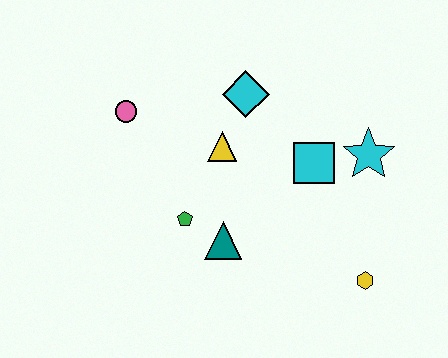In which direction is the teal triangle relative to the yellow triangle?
The teal triangle is below the yellow triangle.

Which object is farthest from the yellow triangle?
The yellow hexagon is farthest from the yellow triangle.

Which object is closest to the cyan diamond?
The yellow triangle is closest to the cyan diamond.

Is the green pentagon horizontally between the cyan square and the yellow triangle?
No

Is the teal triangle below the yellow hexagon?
No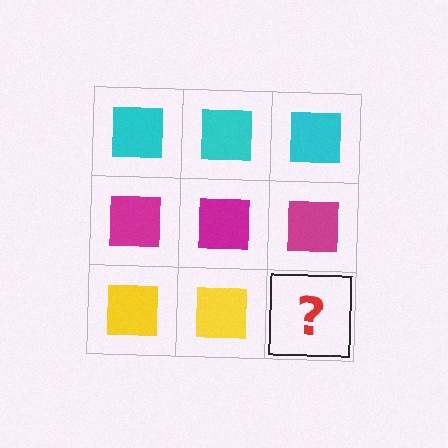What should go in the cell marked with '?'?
The missing cell should contain a yellow square.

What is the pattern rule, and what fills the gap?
The rule is that each row has a consistent color. The gap should be filled with a yellow square.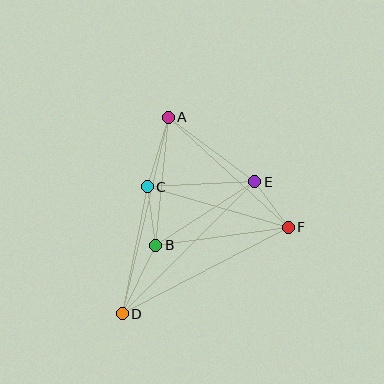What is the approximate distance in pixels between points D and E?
The distance between D and E is approximately 187 pixels.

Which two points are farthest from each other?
Points A and D are farthest from each other.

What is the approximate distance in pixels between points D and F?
The distance between D and F is approximately 187 pixels.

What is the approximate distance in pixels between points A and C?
The distance between A and C is approximately 73 pixels.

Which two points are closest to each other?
Points E and F are closest to each other.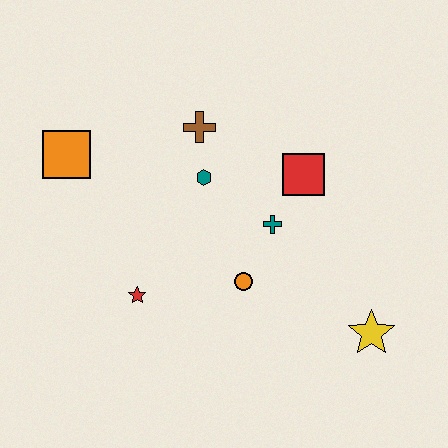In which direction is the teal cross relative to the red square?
The teal cross is below the red square.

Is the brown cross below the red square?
No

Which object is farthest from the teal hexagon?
The yellow star is farthest from the teal hexagon.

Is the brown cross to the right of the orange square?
Yes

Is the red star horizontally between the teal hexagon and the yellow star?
No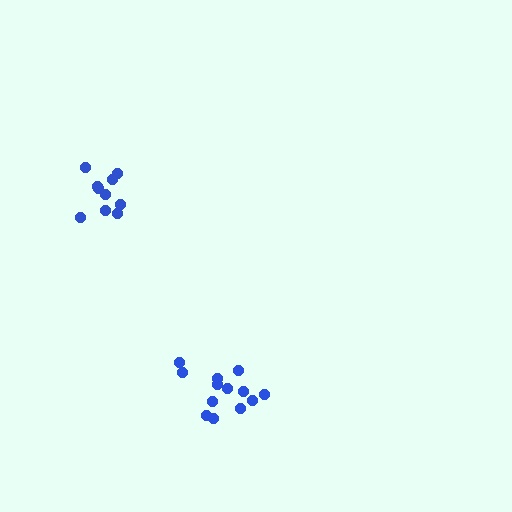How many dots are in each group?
Group 1: 13 dots, Group 2: 10 dots (23 total).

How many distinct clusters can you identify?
There are 2 distinct clusters.